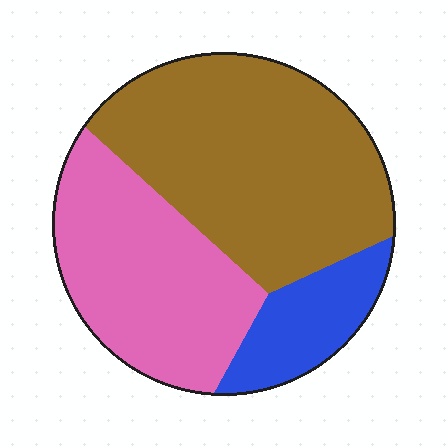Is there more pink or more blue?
Pink.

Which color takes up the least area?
Blue, at roughly 15%.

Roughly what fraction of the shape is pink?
Pink covers around 35% of the shape.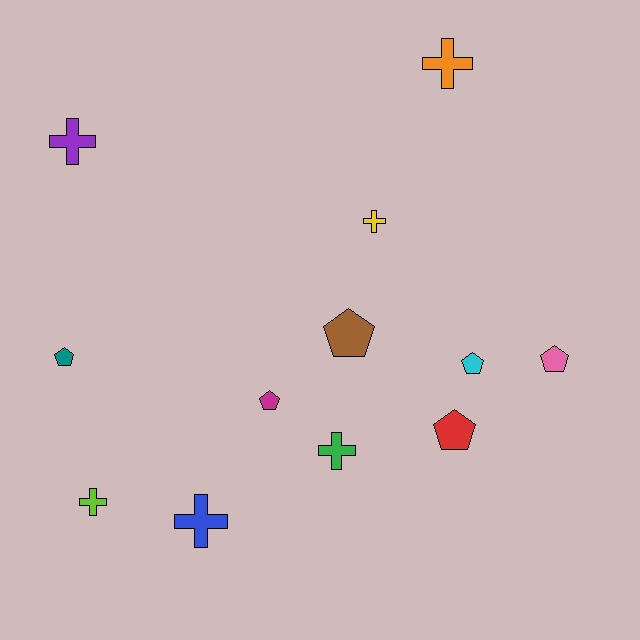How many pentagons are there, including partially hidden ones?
There are 6 pentagons.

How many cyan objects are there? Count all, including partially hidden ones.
There is 1 cyan object.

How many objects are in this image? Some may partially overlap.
There are 12 objects.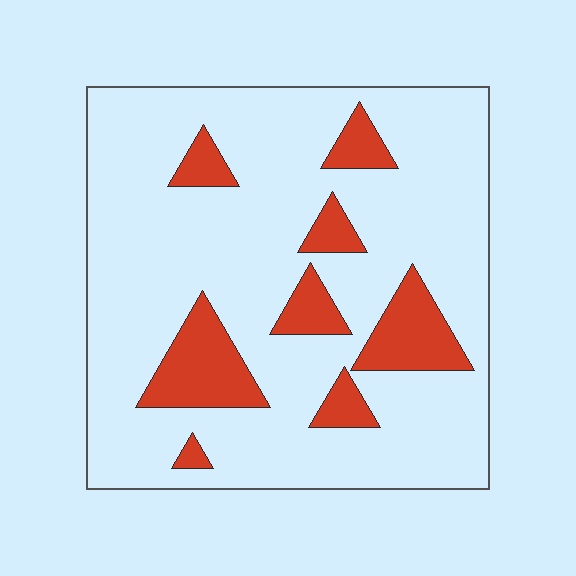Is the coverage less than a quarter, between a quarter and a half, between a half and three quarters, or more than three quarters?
Less than a quarter.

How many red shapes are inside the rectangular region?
8.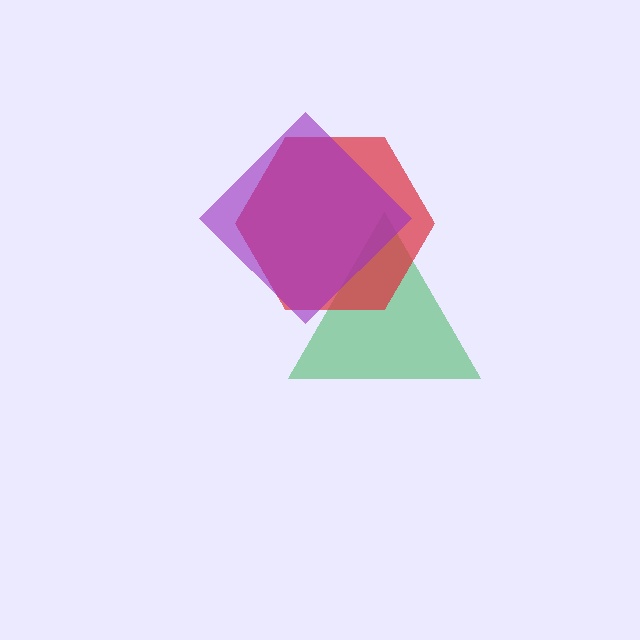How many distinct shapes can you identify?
There are 3 distinct shapes: a green triangle, a red hexagon, a purple diamond.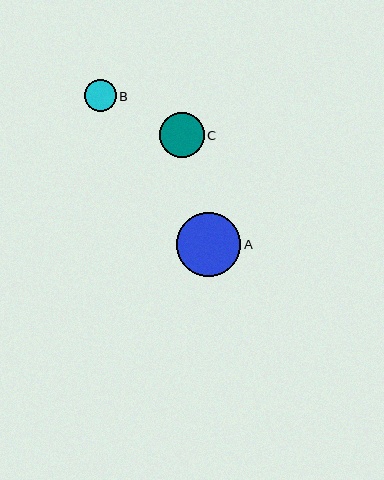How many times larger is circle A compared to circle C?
Circle A is approximately 1.4 times the size of circle C.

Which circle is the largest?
Circle A is the largest with a size of approximately 65 pixels.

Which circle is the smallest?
Circle B is the smallest with a size of approximately 32 pixels.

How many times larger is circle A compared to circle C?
Circle A is approximately 1.4 times the size of circle C.